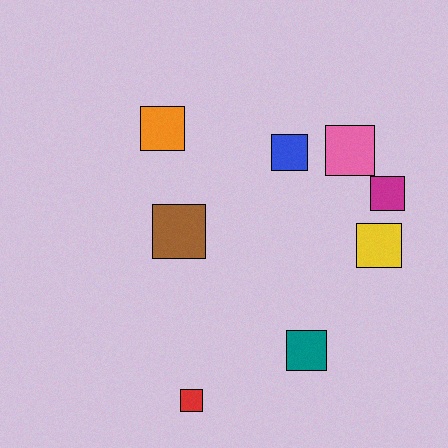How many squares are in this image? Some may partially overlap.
There are 8 squares.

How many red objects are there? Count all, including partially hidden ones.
There is 1 red object.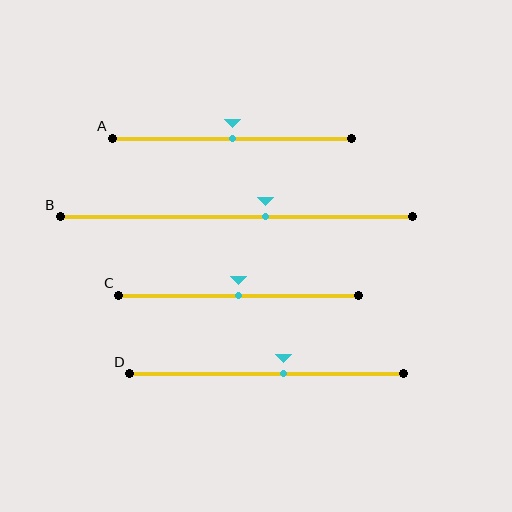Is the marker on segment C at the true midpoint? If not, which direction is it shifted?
Yes, the marker on segment C is at the true midpoint.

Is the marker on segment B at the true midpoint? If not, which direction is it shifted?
No, the marker on segment B is shifted to the right by about 8% of the segment length.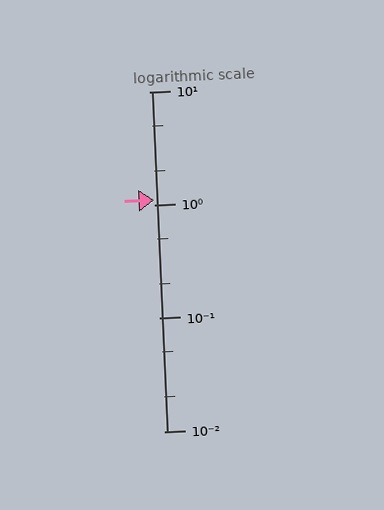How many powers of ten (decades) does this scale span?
The scale spans 3 decades, from 0.01 to 10.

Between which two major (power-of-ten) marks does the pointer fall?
The pointer is between 1 and 10.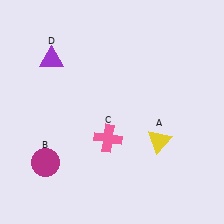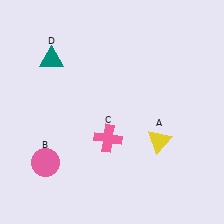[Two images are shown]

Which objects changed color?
B changed from magenta to pink. D changed from purple to teal.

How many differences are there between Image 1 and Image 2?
There are 2 differences between the two images.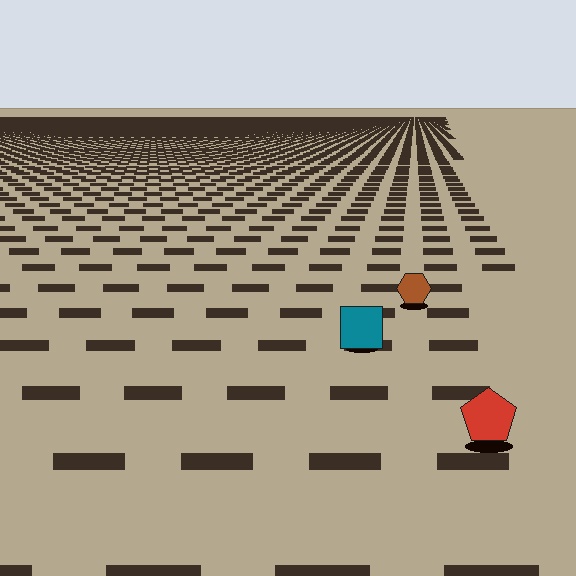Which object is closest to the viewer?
The red pentagon is closest. The texture marks near it are larger and more spread out.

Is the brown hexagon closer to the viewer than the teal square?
No. The teal square is closer — you can tell from the texture gradient: the ground texture is coarser near it.